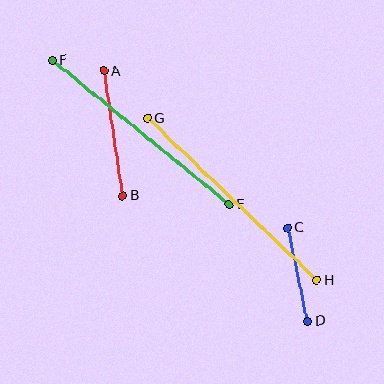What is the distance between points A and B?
The distance is approximately 127 pixels.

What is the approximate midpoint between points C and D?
The midpoint is at approximately (298, 274) pixels.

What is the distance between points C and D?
The distance is approximately 96 pixels.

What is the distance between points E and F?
The distance is approximately 228 pixels.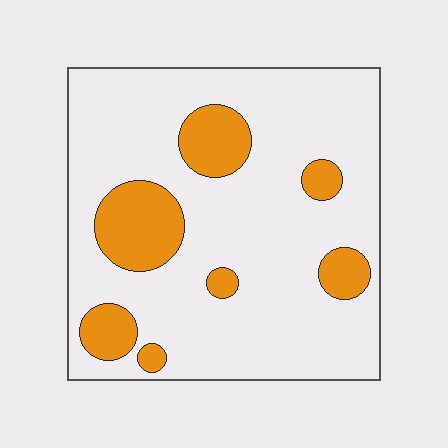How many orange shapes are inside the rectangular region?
7.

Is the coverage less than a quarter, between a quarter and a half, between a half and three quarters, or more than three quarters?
Less than a quarter.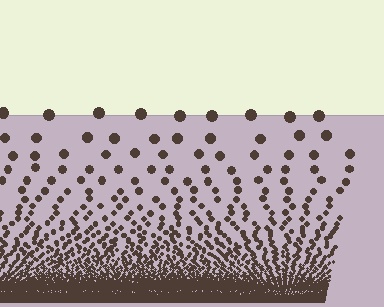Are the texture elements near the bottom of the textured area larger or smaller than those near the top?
Smaller. The gradient is inverted — elements near the bottom are smaller and denser.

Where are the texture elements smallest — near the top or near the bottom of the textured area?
Near the bottom.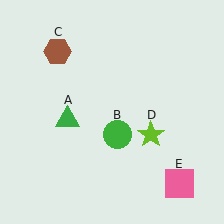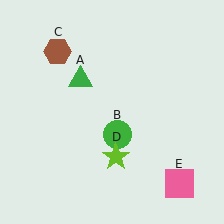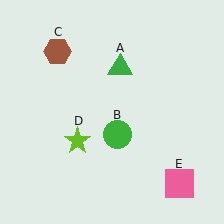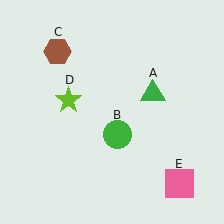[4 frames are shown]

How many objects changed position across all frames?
2 objects changed position: green triangle (object A), lime star (object D).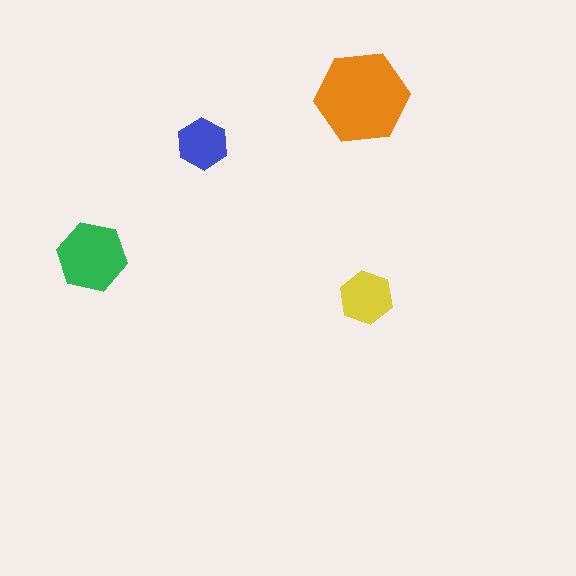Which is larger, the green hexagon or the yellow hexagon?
The green one.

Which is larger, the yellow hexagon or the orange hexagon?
The orange one.